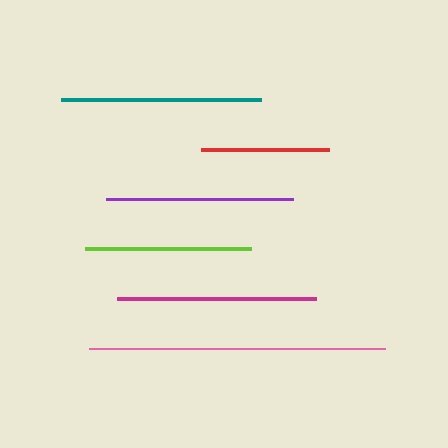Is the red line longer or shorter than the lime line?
The lime line is longer than the red line.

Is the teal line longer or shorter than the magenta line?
The teal line is longer than the magenta line.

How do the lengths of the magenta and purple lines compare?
The magenta and purple lines are approximately the same length.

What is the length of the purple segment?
The purple segment is approximately 187 pixels long.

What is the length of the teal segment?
The teal segment is approximately 200 pixels long.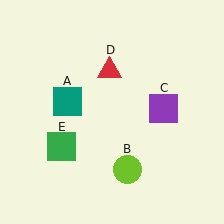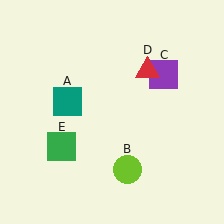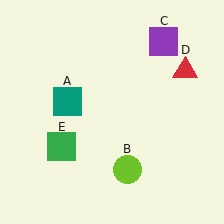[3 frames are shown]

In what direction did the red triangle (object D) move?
The red triangle (object D) moved right.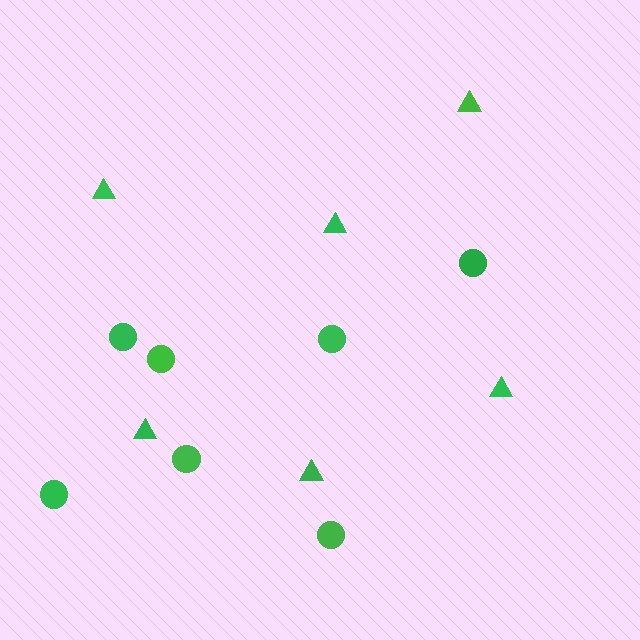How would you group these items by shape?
There are 2 groups: one group of circles (7) and one group of triangles (6).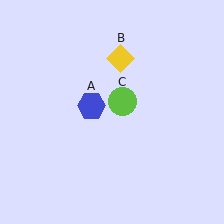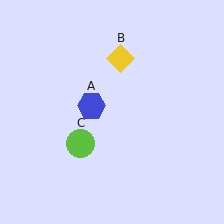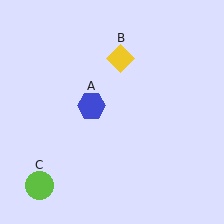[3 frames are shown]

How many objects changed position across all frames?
1 object changed position: lime circle (object C).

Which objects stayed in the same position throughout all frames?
Blue hexagon (object A) and yellow diamond (object B) remained stationary.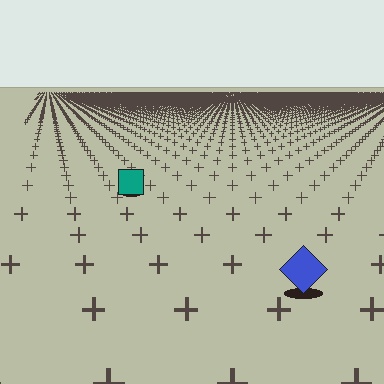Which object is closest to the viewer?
The blue diamond is closest. The texture marks near it are larger and more spread out.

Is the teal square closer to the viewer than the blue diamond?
No. The blue diamond is closer — you can tell from the texture gradient: the ground texture is coarser near it.